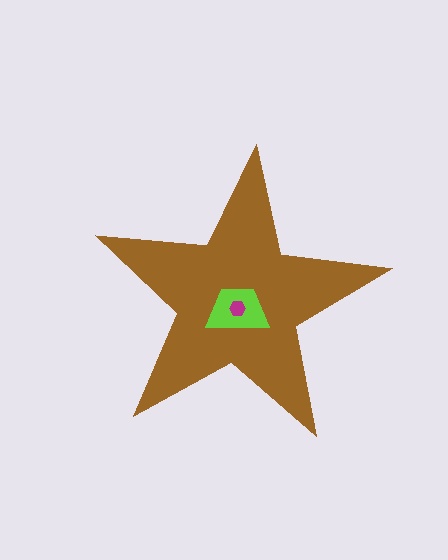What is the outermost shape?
The brown star.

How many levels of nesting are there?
3.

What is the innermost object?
The magenta hexagon.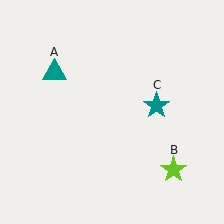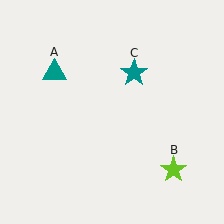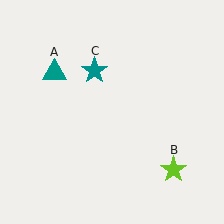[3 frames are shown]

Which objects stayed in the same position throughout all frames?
Teal triangle (object A) and lime star (object B) remained stationary.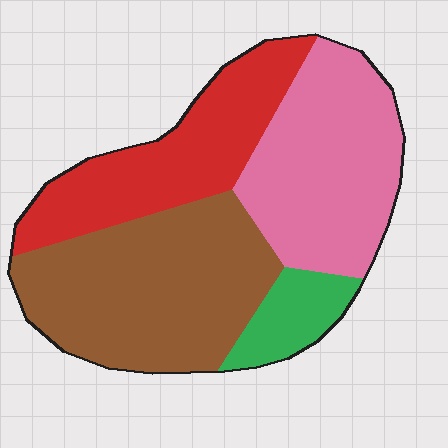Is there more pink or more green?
Pink.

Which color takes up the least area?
Green, at roughly 10%.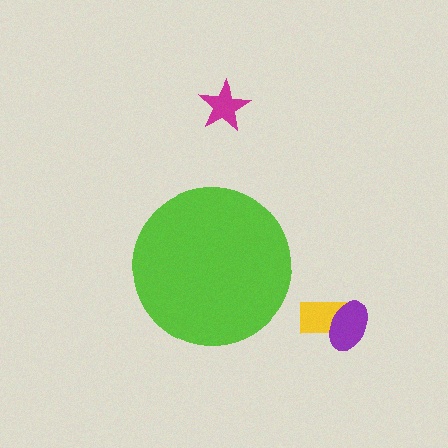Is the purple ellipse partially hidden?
No, the purple ellipse is fully visible.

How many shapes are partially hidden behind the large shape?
0 shapes are partially hidden.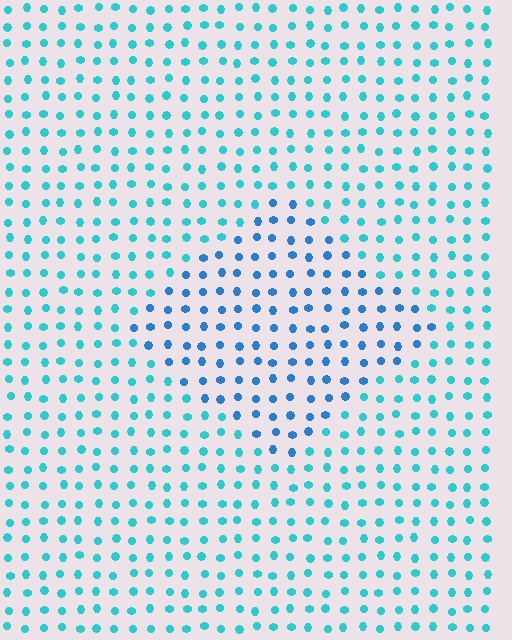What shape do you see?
I see a diamond.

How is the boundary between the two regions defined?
The boundary is defined purely by a slight shift in hue (about 29 degrees). Spacing, size, and orientation are identical on both sides.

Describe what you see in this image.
The image is filled with small cyan elements in a uniform arrangement. A diamond-shaped region is visible where the elements are tinted to a slightly different hue, forming a subtle color boundary.